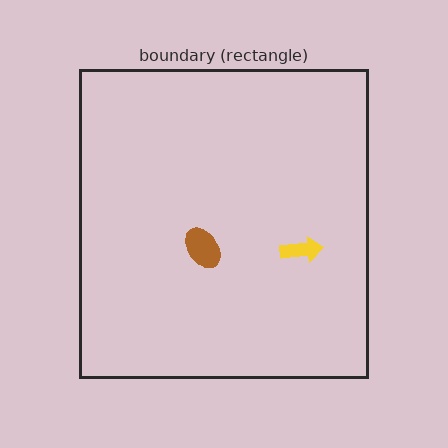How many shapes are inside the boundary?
2 inside, 0 outside.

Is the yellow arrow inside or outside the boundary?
Inside.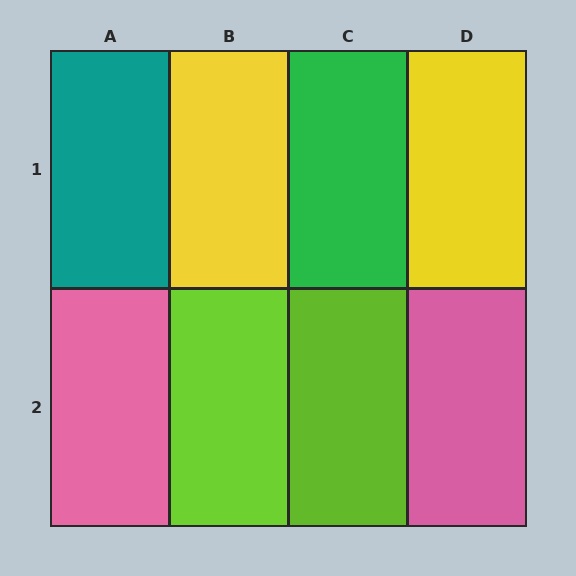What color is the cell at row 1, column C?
Green.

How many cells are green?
1 cell is green.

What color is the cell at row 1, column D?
Yellow.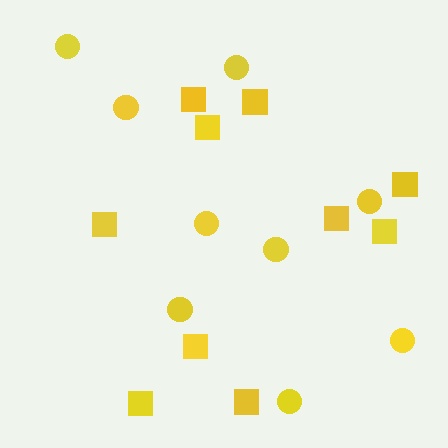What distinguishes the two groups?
There are 2 groups: one group of circles (9) and one group of squares (10).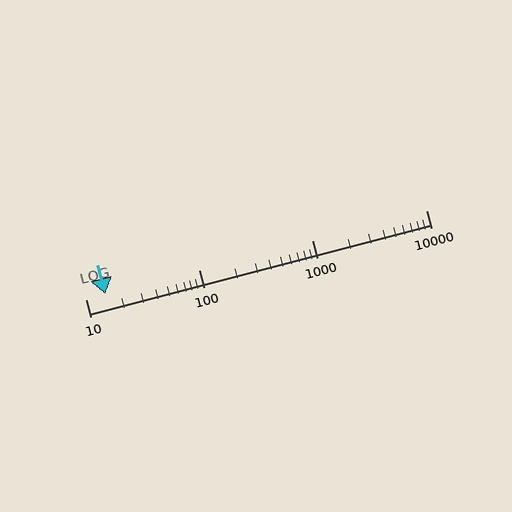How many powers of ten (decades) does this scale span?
The scale spans 3 decades, from 10 to 10000.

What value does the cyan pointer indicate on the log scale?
The pointer indicates approximately 15.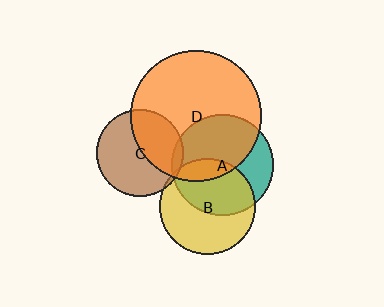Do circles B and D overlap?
Yes.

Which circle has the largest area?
Circle D (orange).